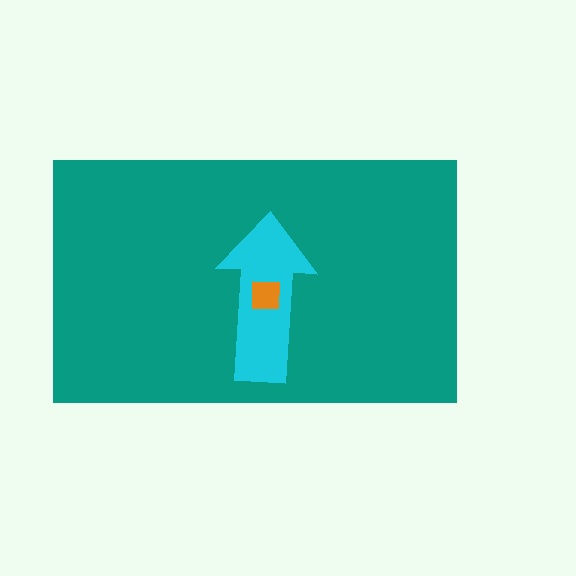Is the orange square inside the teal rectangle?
Yes.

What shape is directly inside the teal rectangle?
The cyan arrow.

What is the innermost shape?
The orange square.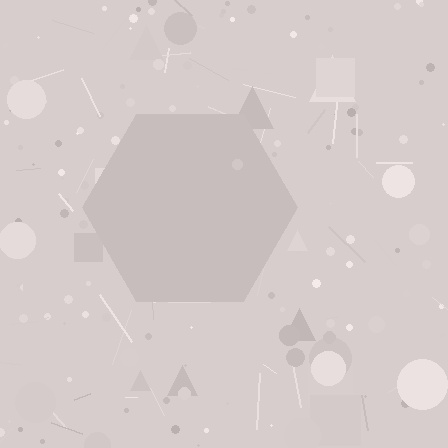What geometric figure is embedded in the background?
A hexagon is embedded in the background.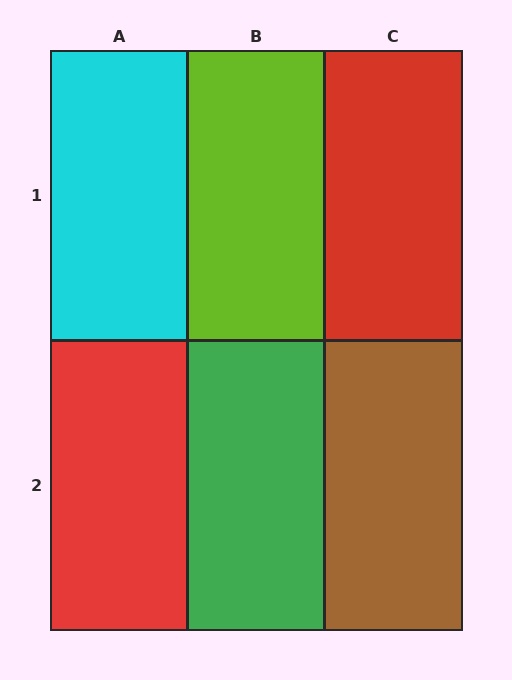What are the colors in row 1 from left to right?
Cyan, lime, red.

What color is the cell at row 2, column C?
Brown.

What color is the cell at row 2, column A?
Red.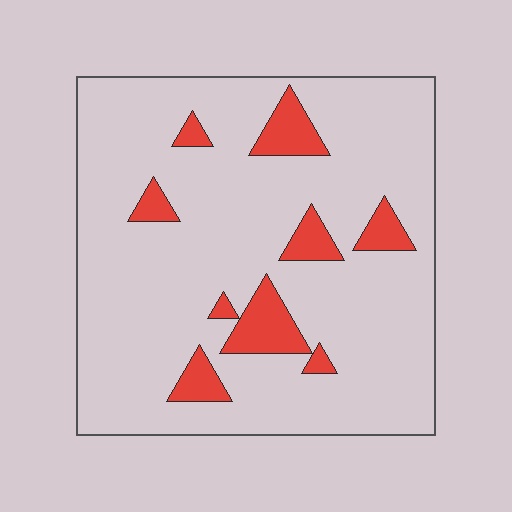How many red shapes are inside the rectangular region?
9.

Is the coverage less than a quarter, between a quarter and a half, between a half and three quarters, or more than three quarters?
Less than a quarter.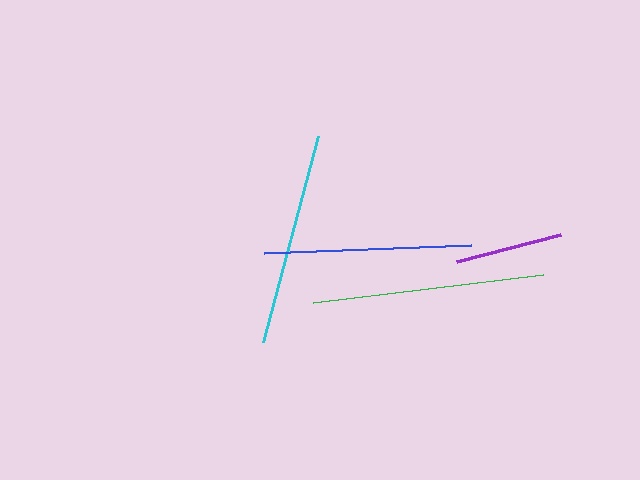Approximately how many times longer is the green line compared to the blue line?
The green line is approximately 1.1 times the length of the blue line.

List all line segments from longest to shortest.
From longest to shortest: green, cyan, blue, purple.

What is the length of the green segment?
The green segment is approximately 231 pixels long.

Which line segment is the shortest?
The purple line is the shortest at approximately 108 pixels.